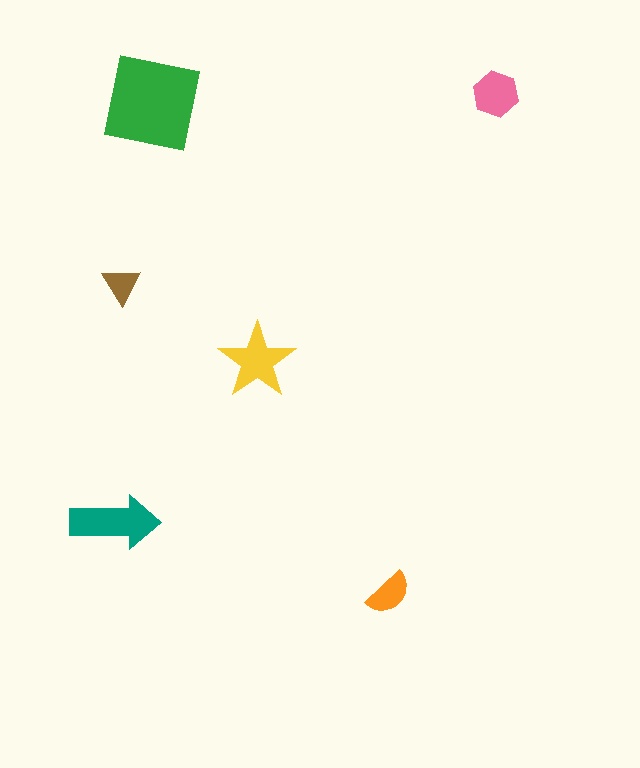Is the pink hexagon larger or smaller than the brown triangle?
Larger.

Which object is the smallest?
The brown triangle.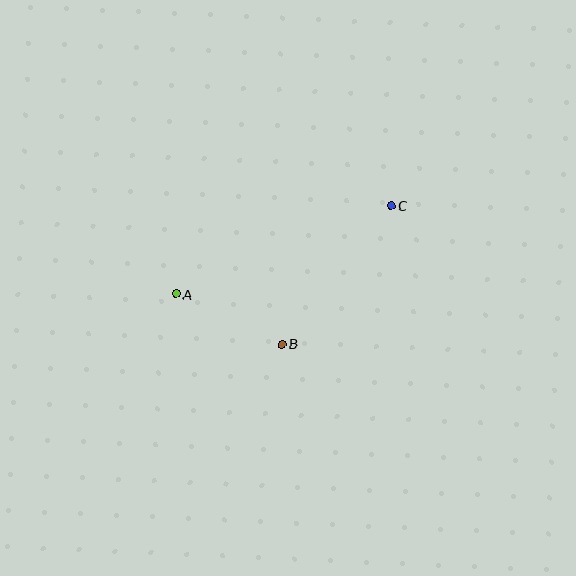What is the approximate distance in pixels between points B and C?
The distance between B and C is approximately 176 pixels.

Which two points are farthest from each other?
Points A and C are farthest from each other.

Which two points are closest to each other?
Points A and B are closest to each other.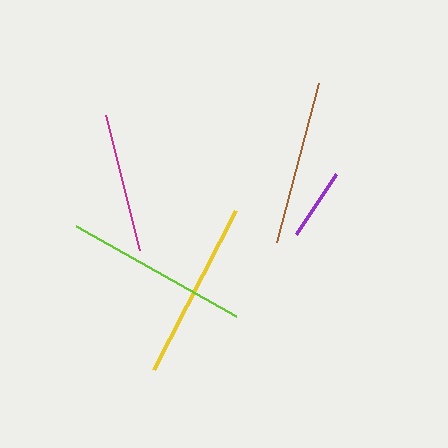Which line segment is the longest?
The lime line is the longest at approximately 184 pixels.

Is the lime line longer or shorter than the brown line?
The lime line is longer than the brown line.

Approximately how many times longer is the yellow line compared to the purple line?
The yellow line is approximately 2.5 times the length of the purple line.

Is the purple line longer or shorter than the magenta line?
The magenta line is longer than the purple line.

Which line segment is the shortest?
The purple line is the shortest at approximately 72 pixels.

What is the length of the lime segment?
The lime segment is approximately 184 pixels long.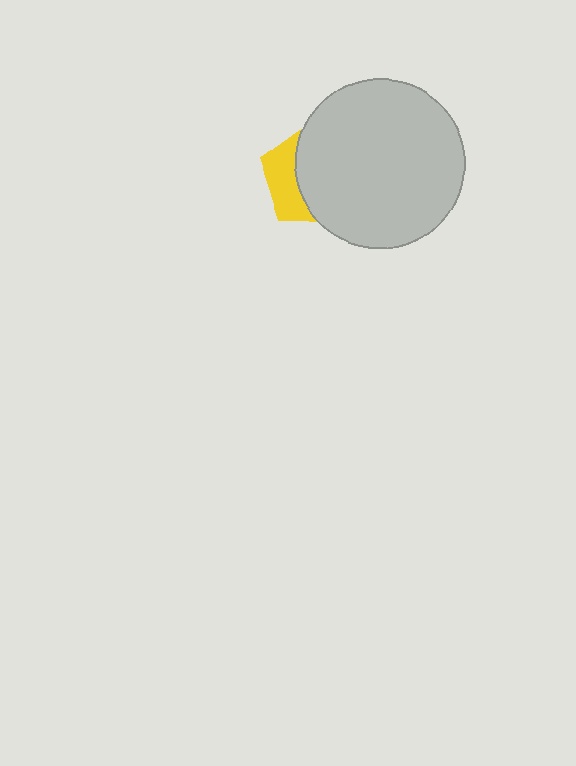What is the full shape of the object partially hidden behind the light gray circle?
The partially hidden object is a yellow pentagon.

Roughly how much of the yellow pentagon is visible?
A small part of it is visible (roughly 34%).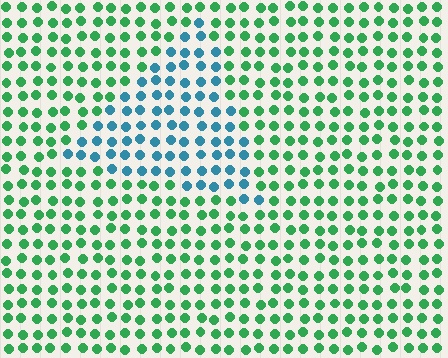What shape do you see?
I see a triangle.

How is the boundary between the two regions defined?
The boundary is defined purely by a slight shift in hue (about 57 degrees). Spacing, size, and orientation are identical on both sides.